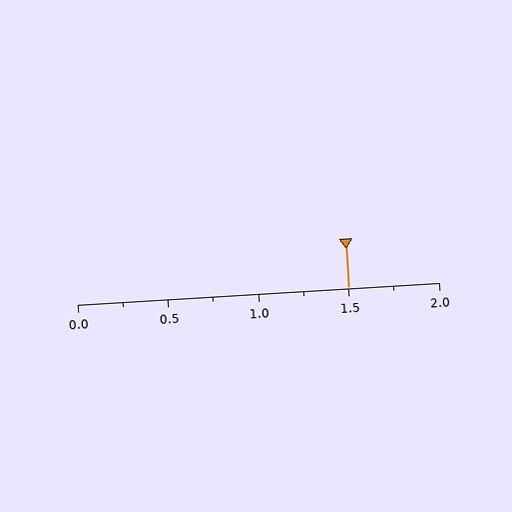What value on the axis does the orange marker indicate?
The marker indicates approximately 1.5.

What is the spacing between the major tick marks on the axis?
The major ticks are spaced 0.5 apart.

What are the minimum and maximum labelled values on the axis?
The axis runs from 0.0 to 2.0.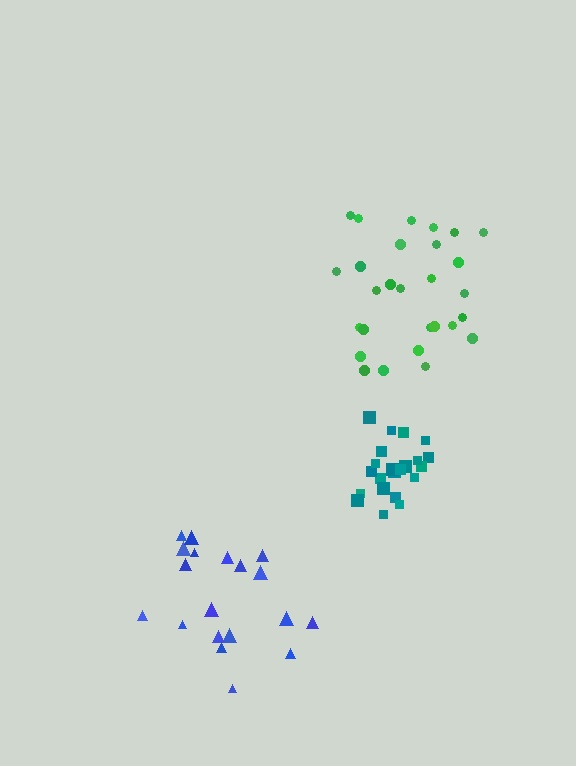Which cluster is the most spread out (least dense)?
Blue.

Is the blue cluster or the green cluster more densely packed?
Green.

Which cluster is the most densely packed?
Teal.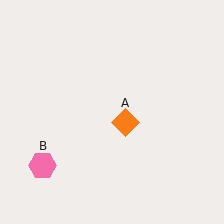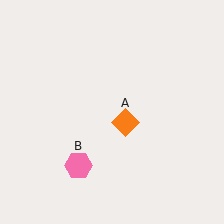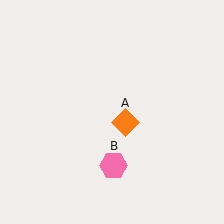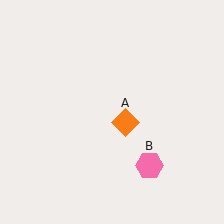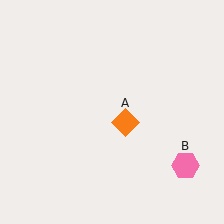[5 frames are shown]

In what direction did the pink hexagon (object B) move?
The pink hexagon (object B) moved right.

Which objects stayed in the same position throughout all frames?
Orange diamond (object A) remained stationary.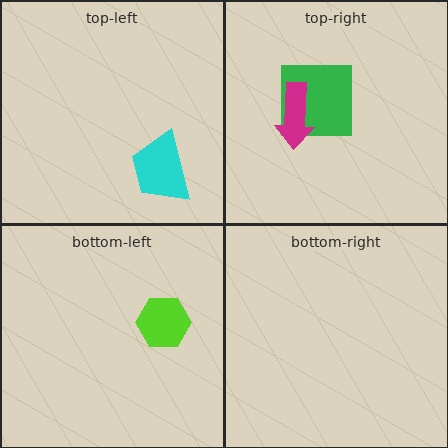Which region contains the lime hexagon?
The bottom-left region.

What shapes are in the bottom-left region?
The lime hexagon.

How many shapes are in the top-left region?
1.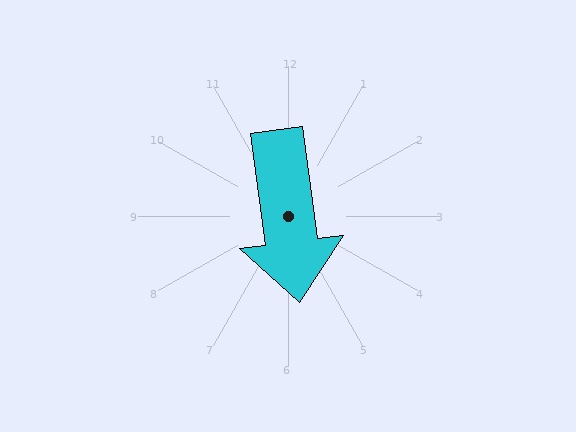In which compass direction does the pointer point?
South.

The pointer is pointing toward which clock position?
Roughly 6 o'clock.